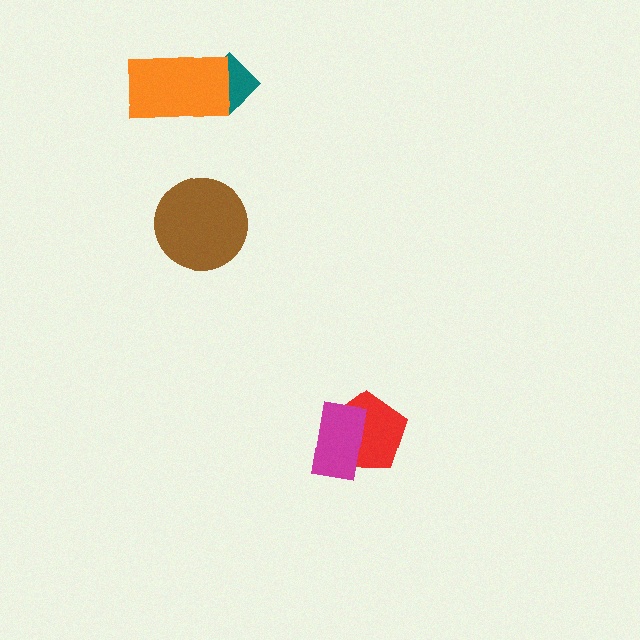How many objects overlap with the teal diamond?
1 object overlaps with the teal diamond.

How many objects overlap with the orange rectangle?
1 object overlaps with the orange rectangle.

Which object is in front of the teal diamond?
The orange rectangle is in front of the teal diamond.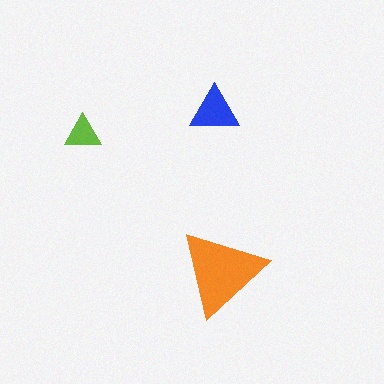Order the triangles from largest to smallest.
the orange one, the blue one, the lime one.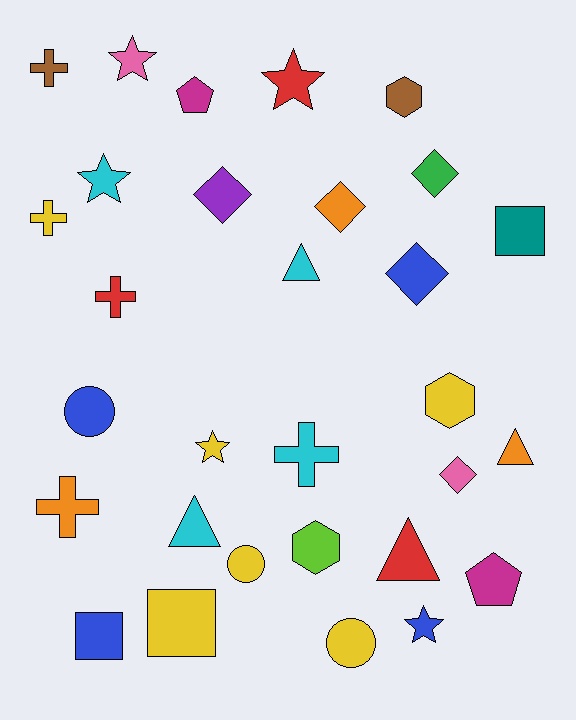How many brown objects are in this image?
There are 2 brown objects.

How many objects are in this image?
There are 30 objects.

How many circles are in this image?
There are 3 circles.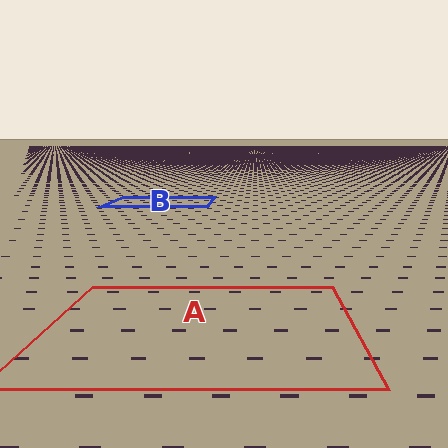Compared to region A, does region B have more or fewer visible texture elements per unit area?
Region B has more texture elements per unit area — they are packed more densely because it is farther away.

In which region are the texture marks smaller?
The texture marks are smaller in region B, because it is farther away.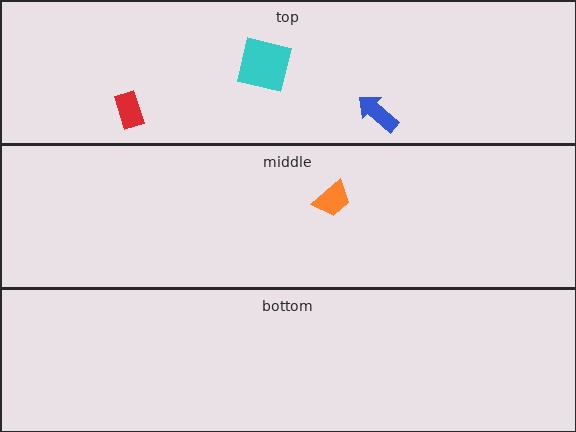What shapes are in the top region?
The red rectangle, the cyan square, the blue arrow.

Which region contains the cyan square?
The top region.